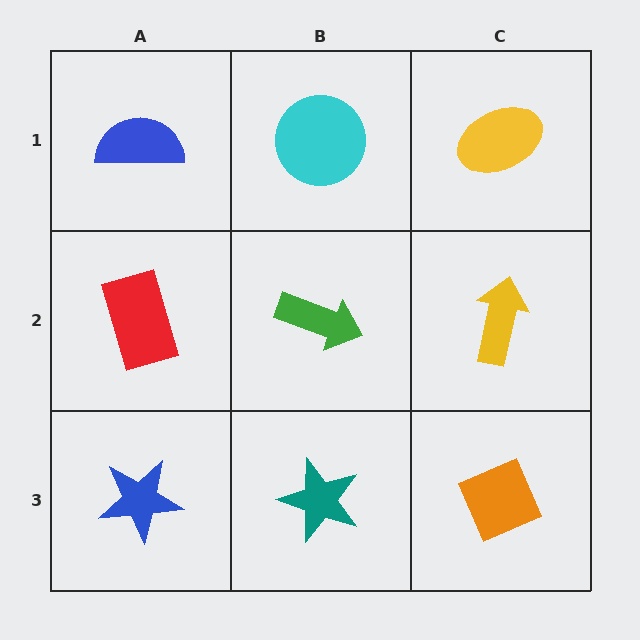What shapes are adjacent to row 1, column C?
A yellow arrow (row 2, column C), a cyan circle (row 1, column B).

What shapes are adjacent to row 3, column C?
A yellow arrow (row 2, column C), a teal star (row 3, column B).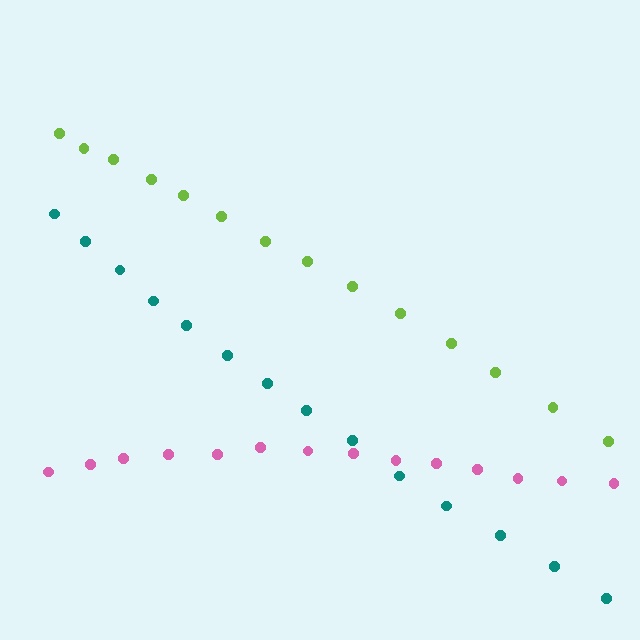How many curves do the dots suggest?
There are 3 distinct paths.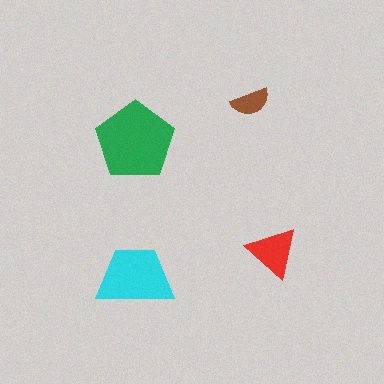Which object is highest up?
The brown semicircle is topmost.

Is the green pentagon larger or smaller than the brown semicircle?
Larger.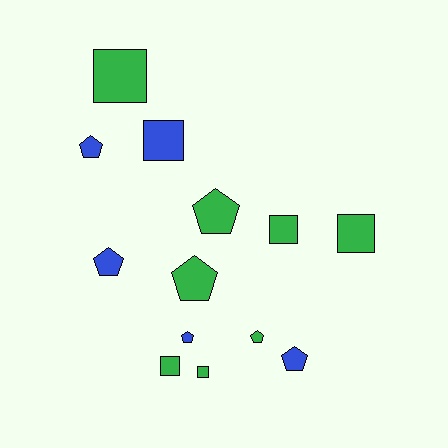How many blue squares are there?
There is 1 blue square.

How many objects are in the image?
There are 13 objects.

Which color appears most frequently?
Green, with 8 objects.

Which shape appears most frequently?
Pentagon, with 7 objects.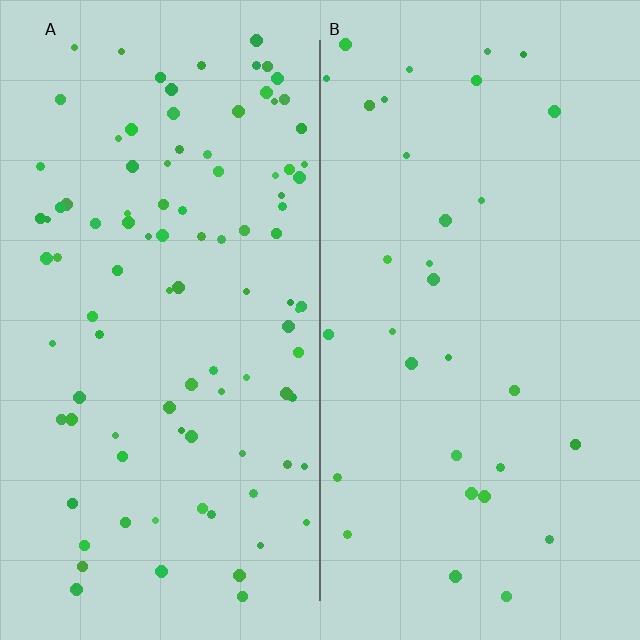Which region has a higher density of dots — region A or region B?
A (the left).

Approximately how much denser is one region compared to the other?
Approximately 3.0× — region A over region B.